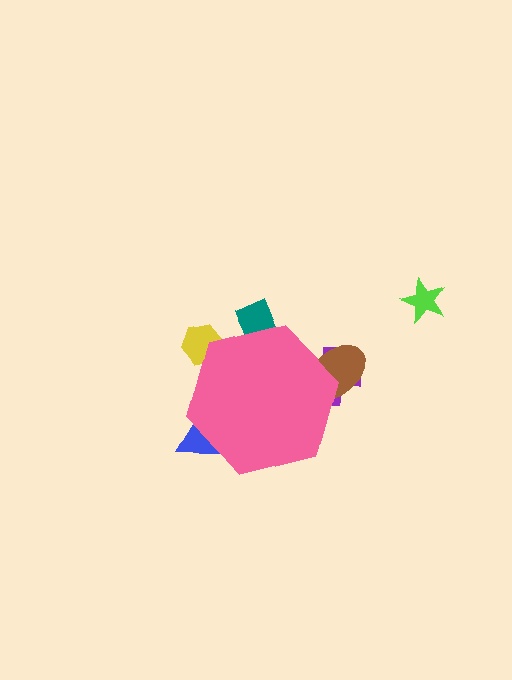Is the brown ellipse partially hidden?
Yes, the brown ellipse is partially hidden behind the pink hexagon.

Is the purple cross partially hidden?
Yes, the purple cross is partially hidden behind the pink hexagon.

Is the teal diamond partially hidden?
Yes, the teal diamond is partially hidden behind the pink hexagon.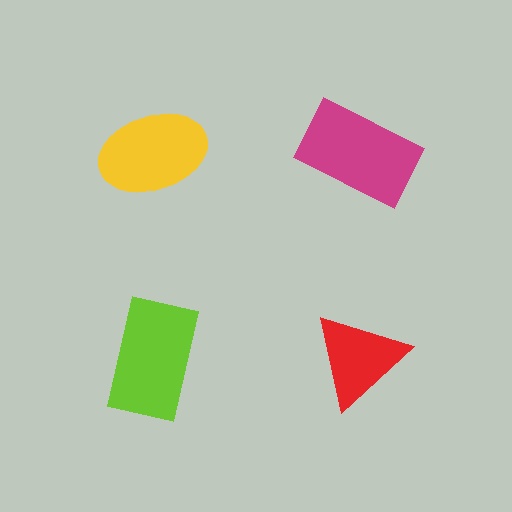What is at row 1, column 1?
A yellow ellipse.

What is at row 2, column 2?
A red triangle.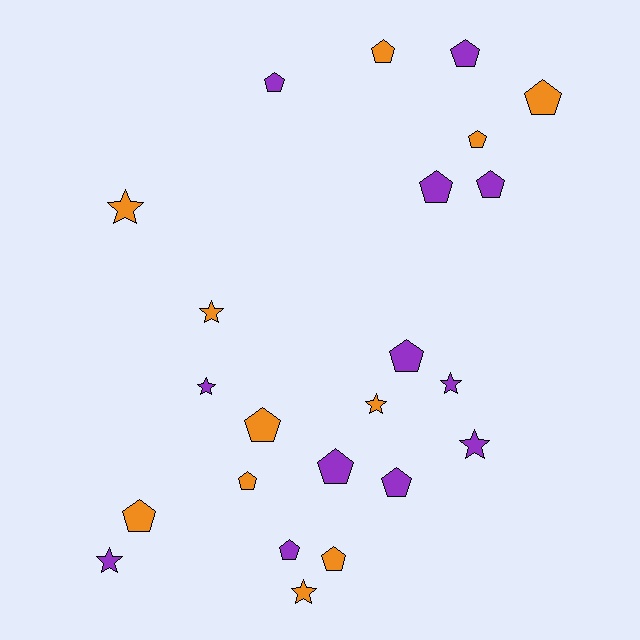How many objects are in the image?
There are 23 objects.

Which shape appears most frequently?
Pentagon, with 15 objects.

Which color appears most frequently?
Purple, with 12 objects.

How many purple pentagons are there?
There are 8 purple pentagons.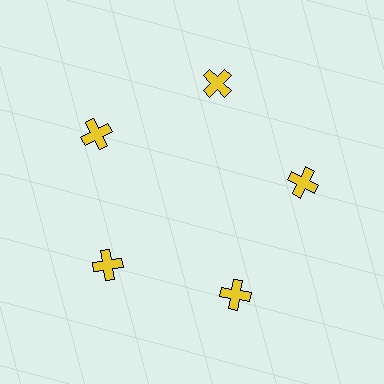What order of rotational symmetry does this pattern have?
This pattern has 5-fold rotational symmetry.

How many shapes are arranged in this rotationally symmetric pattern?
There are 5 shapes, arranged in 5 groups of 1.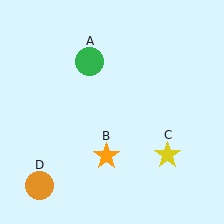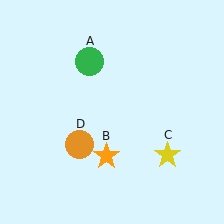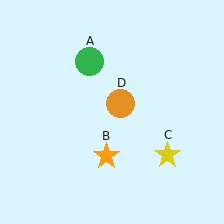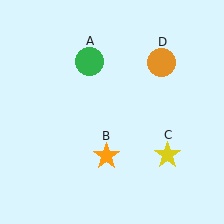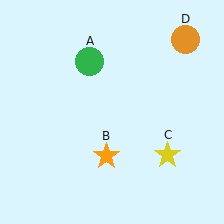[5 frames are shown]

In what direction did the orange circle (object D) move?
The orange circle (object D) moved up and to the right.